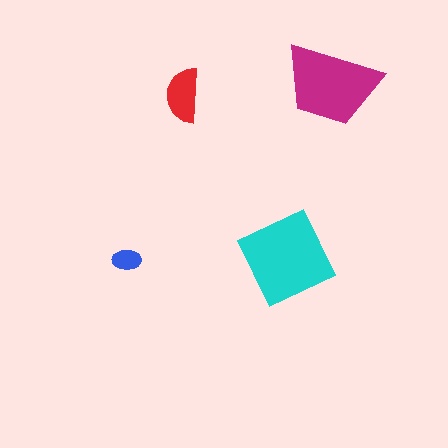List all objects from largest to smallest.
The cyan square, the magenta trapezoid, the red semicircle, the blue ellipse.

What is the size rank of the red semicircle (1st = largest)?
3rd.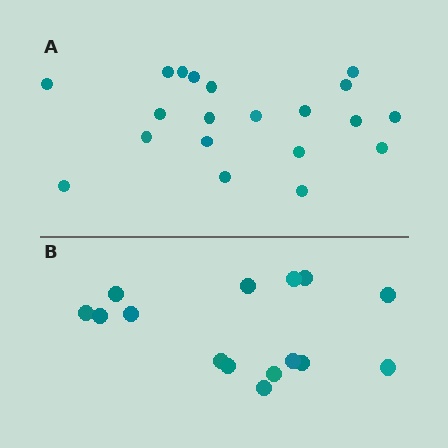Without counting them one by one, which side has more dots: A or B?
Region A (the top region) has more dots.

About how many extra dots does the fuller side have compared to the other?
Region A has about 5 more dots than region B.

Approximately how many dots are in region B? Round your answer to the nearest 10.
About 20 dots. (The exact count is 15, which rounds to 20.)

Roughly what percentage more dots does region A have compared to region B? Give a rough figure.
About 35% more.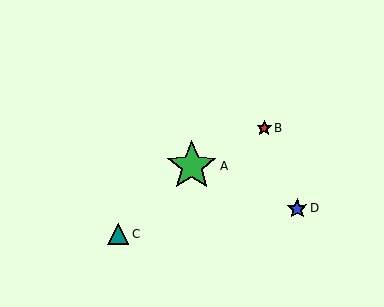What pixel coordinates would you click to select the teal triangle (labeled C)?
Click at (118, 234) to select the teal triangle C.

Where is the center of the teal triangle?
The center of the teal triangle is at (118, 234).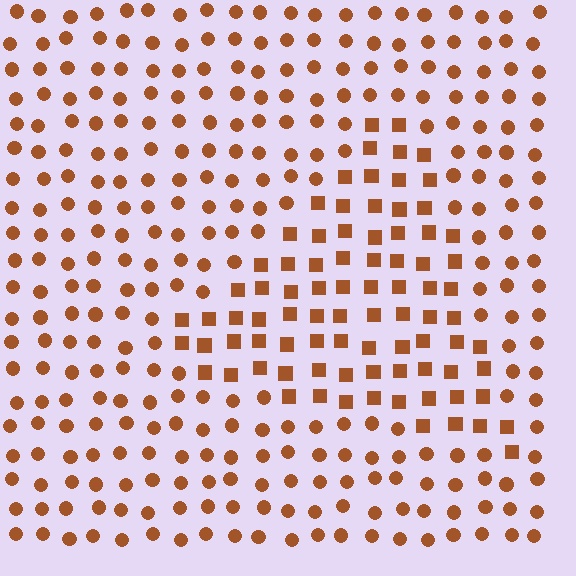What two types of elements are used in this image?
The image uses squares inside the triangle region and circles outside it.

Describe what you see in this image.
The image is filled with small brown elements arranged in a uniform grid. A triangle-shaped region contains squares, while the surrounding area contains circles. The boundary is defined purely by the change in element shape.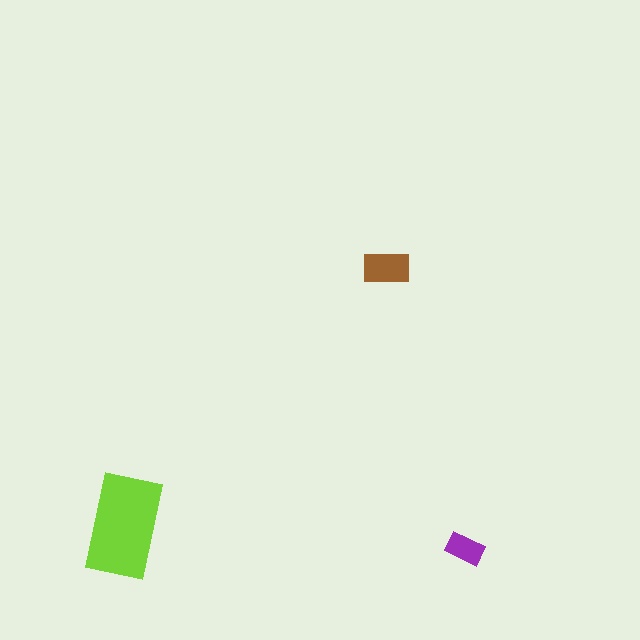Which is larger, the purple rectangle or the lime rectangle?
The lime one.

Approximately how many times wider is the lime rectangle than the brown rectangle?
About 2 times wider.